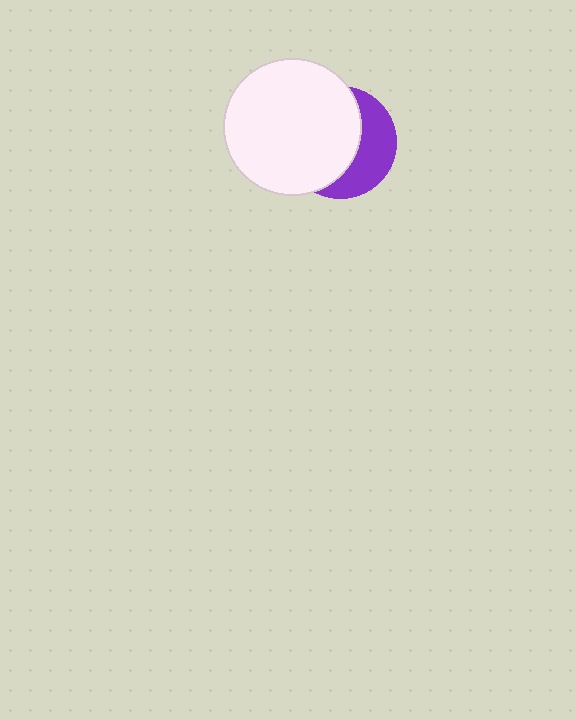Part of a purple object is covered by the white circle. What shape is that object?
It is a circle.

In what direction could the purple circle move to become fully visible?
The purple circle could move right. That would shift it out from behind the white circle entirely.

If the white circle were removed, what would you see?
You would see the complete purple circle.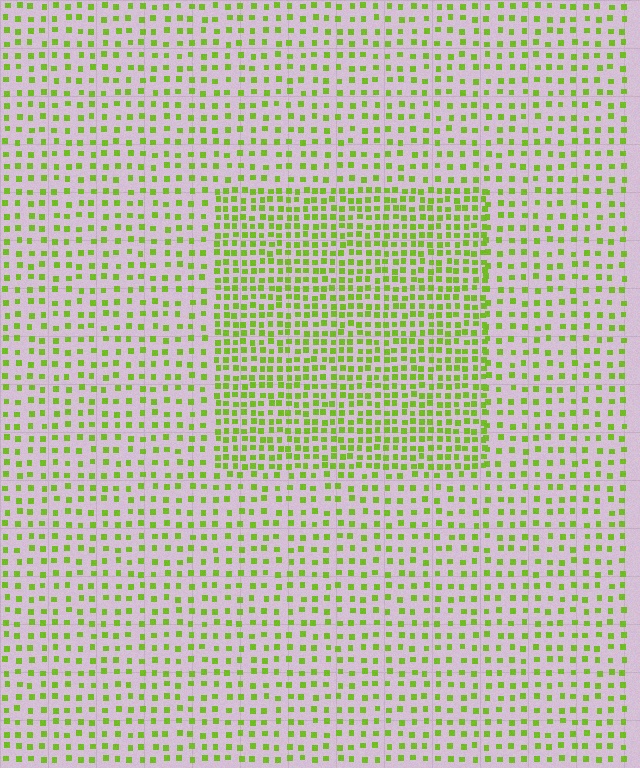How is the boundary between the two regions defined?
The boundary is defined by a change in element density (approximately 1.9x ratio). All elements are the same color, size, and shape.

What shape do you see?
I see a rectangle.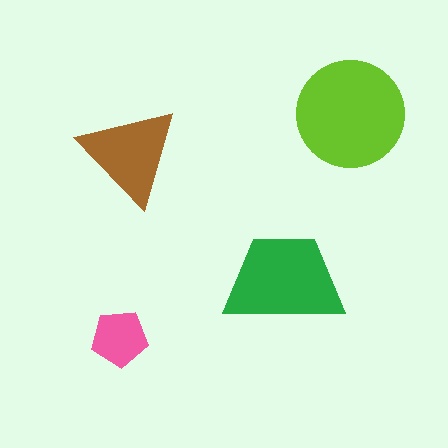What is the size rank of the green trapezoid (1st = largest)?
2nd.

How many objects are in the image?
There are 4 objects in the image.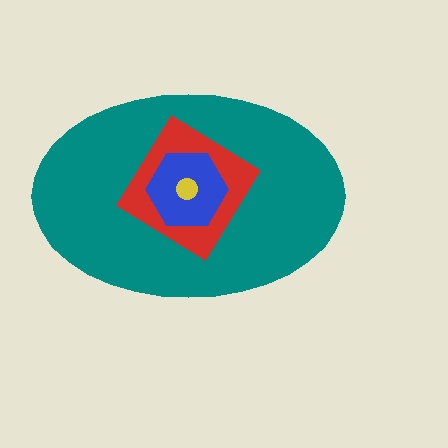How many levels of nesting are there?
4.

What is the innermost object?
The yellow circle.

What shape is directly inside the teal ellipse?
The red diamond.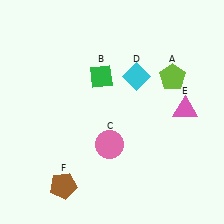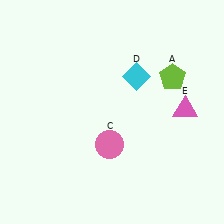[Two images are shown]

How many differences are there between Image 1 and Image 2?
There are 2 differences between the two images.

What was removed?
The brown pentagon (F), the green diamond (B) were removed in Image 2.